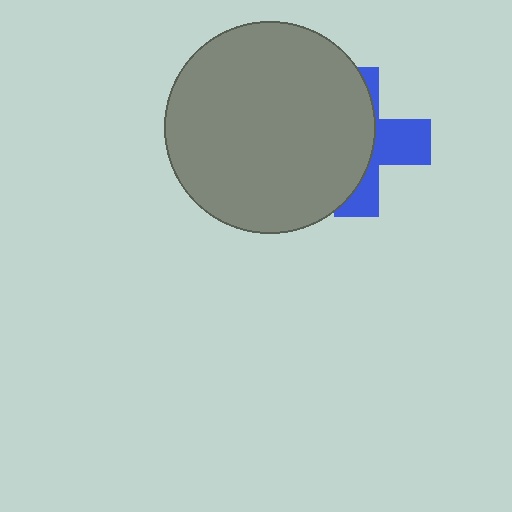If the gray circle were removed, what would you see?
You would see the complete blue cross.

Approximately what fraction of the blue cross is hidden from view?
Roughly 61% of the blue cross is hidden behind the gray circle.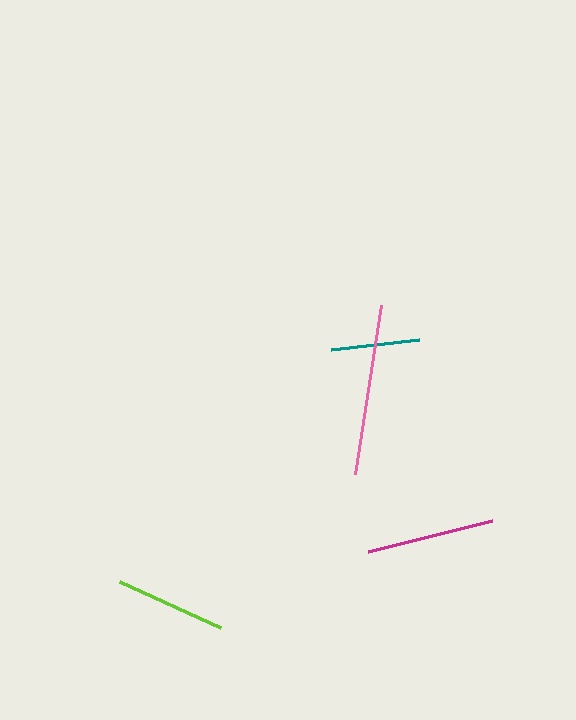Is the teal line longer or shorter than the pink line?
The pink line is longer than the teal line.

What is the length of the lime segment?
The lime segment is approximately 111 pixels long.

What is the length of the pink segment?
The pink segment is approximately 171 pixels long.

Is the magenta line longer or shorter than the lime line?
The magenta line is longer than the lime line.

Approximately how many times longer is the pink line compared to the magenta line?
The pink line is approximately 1.3 times the length of the magenta line.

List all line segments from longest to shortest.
From longest to shortest: pink, magenta, lime, teal.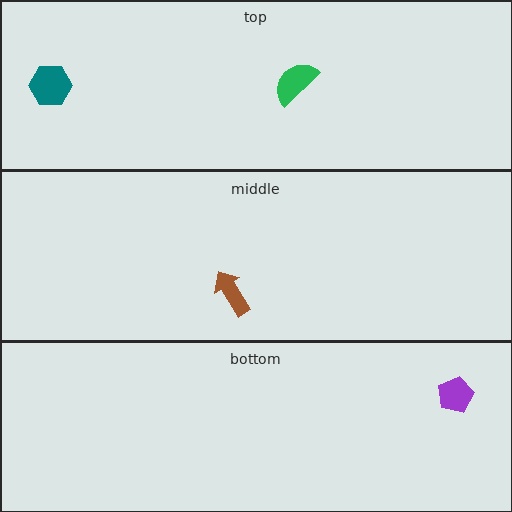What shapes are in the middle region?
The brown arrow.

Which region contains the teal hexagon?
The top region.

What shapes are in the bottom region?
The purple pentagon.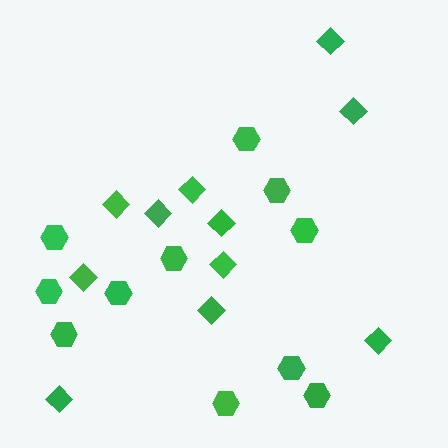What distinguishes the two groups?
There are 2 groups: one group of diamonds (11) and one group of hexagons (11).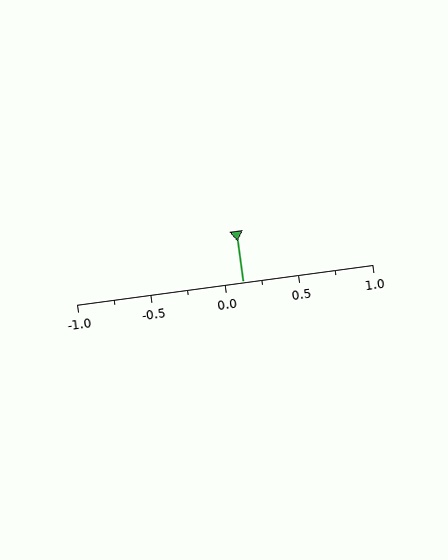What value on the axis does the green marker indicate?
The marker indicates approximately 0.12.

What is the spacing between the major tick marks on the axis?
The major ticks are spaced 0.5 apart.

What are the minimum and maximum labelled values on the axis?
The axis runs from -1.0 to 1.0.